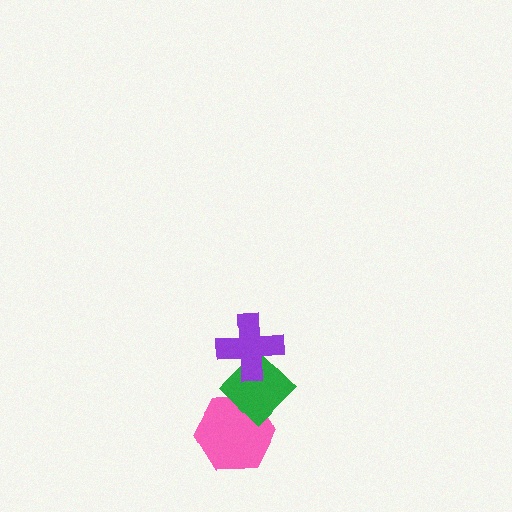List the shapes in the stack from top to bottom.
From top to bottom: the purple cross, the green diamond, the pink hexagon.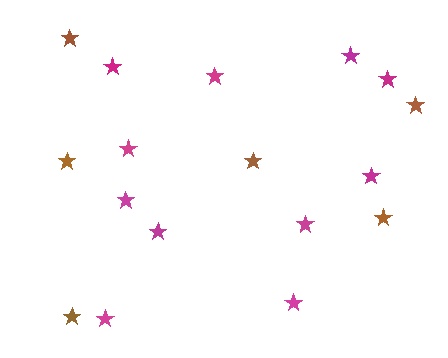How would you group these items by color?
There are 2 groups: one group of brown stars (6) and one group of magenta stars (11).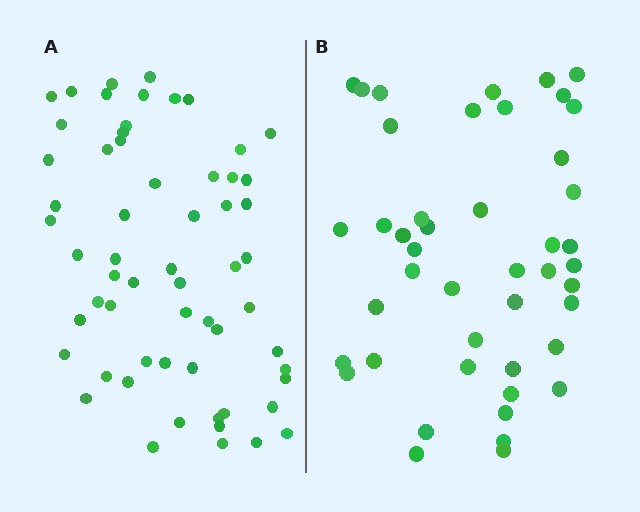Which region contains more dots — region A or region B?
Region A (the left region) has more dots.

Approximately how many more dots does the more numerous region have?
Region A has approximately 15 more dots than region B.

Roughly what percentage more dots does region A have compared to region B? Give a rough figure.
About 35% more.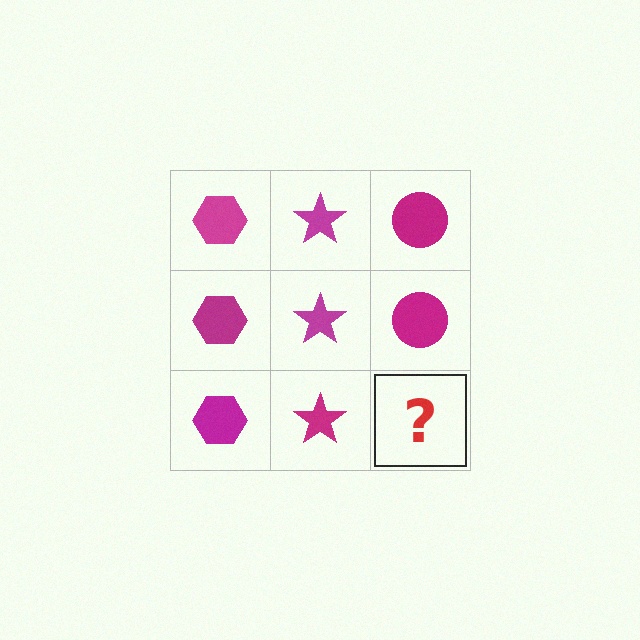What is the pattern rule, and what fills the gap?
The rule is that each column has a consistent shape. The gap should be filled with a magenta circle.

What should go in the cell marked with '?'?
The missing cell should contain a magenta circle.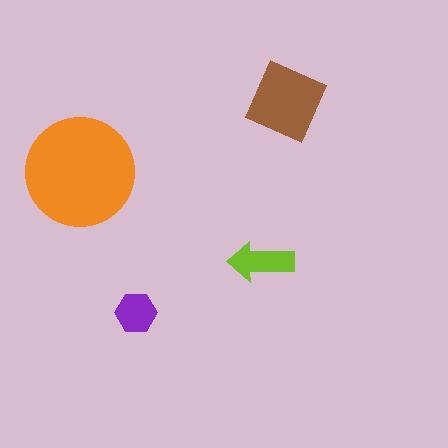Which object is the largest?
The orange circle.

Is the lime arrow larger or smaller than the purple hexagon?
Larger.